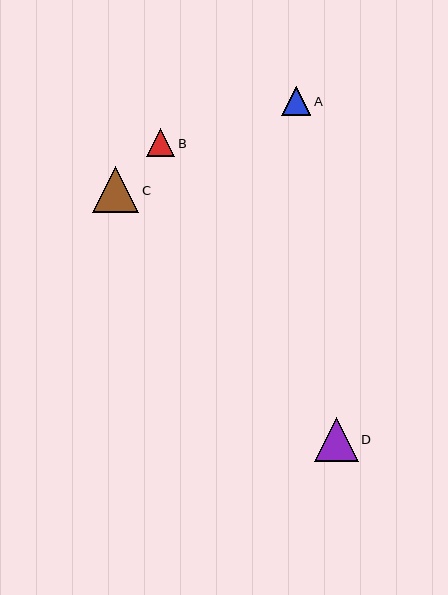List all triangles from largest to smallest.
From largest to smallest: C, D, A, B.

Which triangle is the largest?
Triangle C is the largest with a size of approximately 46 pixels.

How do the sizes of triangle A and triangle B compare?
Triangle A and triangle B are approximately the same size.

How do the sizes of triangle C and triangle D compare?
Triangle C and triangle D are approximately the same size.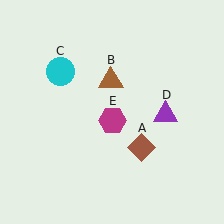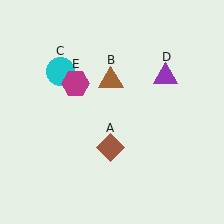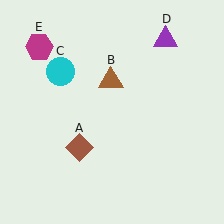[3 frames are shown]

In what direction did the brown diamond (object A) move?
The brown diamond (object A) moved left.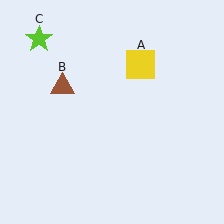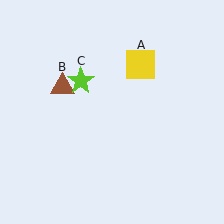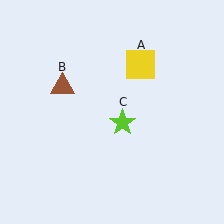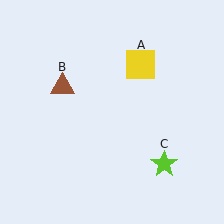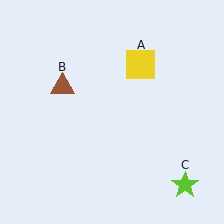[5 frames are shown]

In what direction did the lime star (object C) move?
The lime star (object C) moved down and to the right.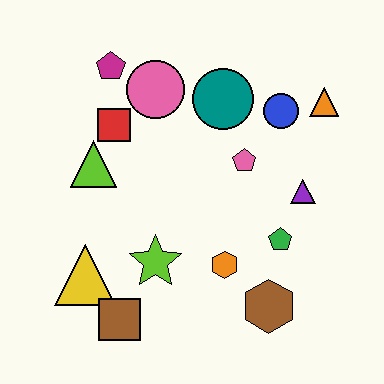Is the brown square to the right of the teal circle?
No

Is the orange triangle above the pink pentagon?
Yes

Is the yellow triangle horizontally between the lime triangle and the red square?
No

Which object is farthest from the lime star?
The orange triangle is farthest from the lime star.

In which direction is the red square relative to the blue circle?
The red square is to the left of the blue circle.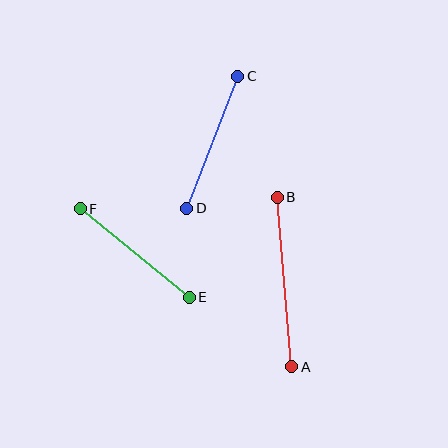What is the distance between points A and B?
The distance is approximately 170 pixels.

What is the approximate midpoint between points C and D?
The midpoint is at approximately (212, 142) pixels.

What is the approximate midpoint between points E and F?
The midpoint is at approximately (135, 253) pixels.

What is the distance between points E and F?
The distance is approximately 140 pixels.